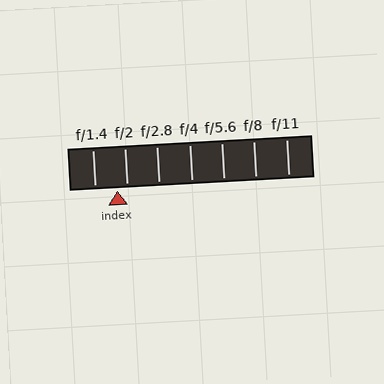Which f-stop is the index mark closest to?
The index mark is closest to f/2.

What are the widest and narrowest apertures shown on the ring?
The widest aperture shown is f/1.4 and the narrowest is f/11.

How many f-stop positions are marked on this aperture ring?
There are 7 f-stop positions marked.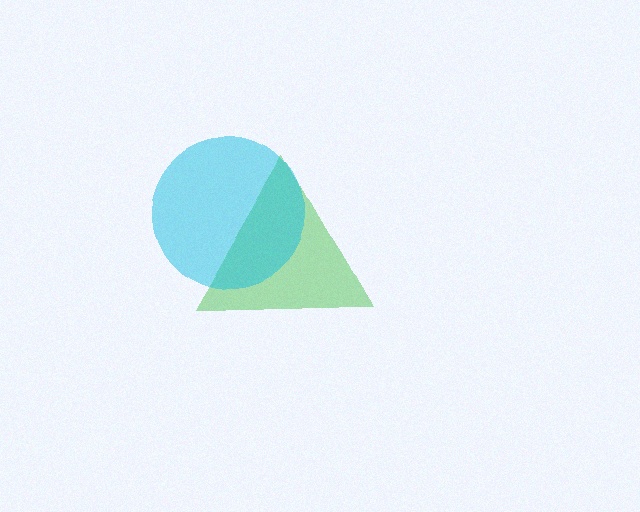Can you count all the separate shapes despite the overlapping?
Yes, there are 2 separate shapes.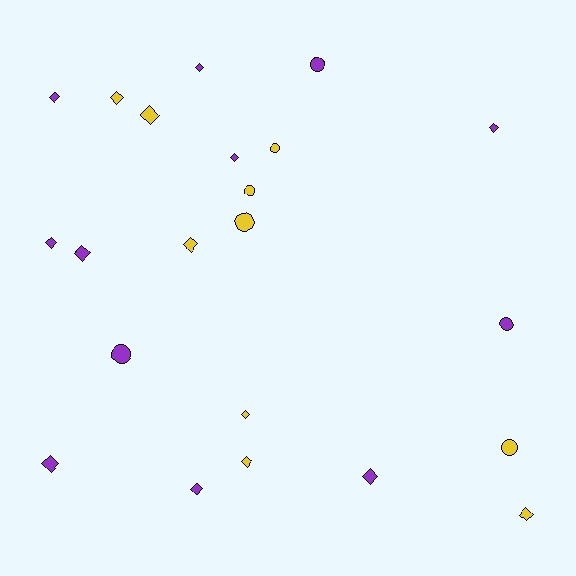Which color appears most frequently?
Purple, with 12 objects.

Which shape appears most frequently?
Diamond, with 15 objects.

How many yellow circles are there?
There are 4 yellow circles.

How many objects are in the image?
There are 22 objects.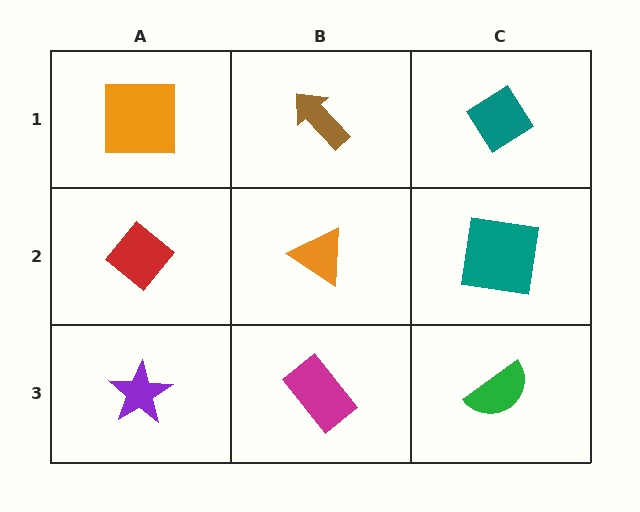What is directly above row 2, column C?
A teal diamond.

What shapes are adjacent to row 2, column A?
An orange square (row 1, column A), a purple star (row 3, column A), an orange triangle (row 2, column B).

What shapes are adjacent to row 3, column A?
A red diamond (row 2, column A), a magenta rectangle (row 3, column B).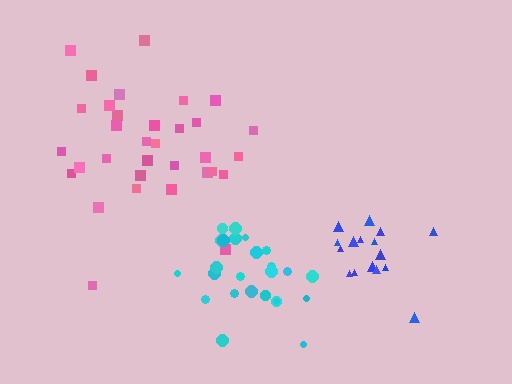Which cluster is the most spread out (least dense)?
Pink.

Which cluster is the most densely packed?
Blue.